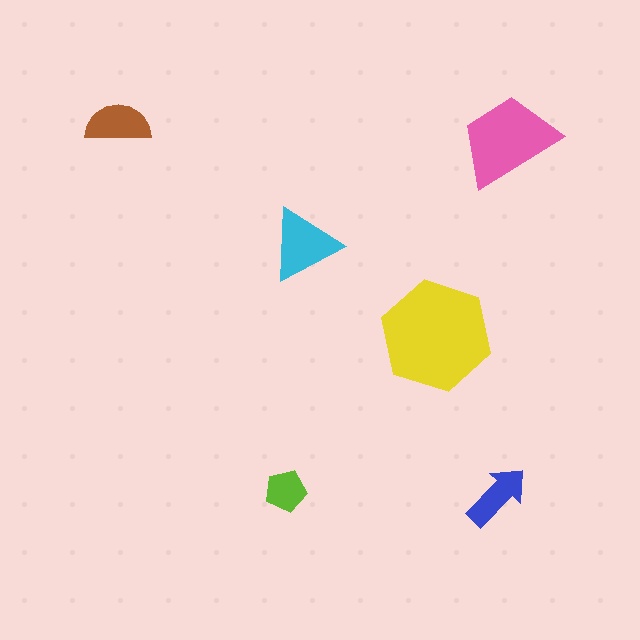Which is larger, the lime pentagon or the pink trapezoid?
The pink trapezoid.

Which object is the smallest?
The lime pentagon.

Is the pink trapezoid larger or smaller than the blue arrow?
Larger.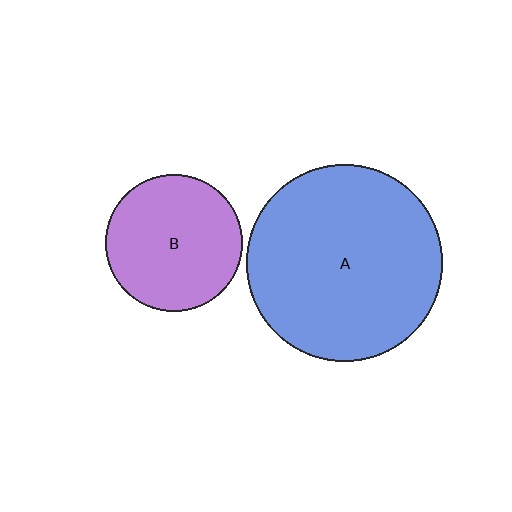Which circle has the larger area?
Circle A (blue).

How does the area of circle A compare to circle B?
Approximately 2.0 times.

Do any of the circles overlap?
No, none of the circles overlap.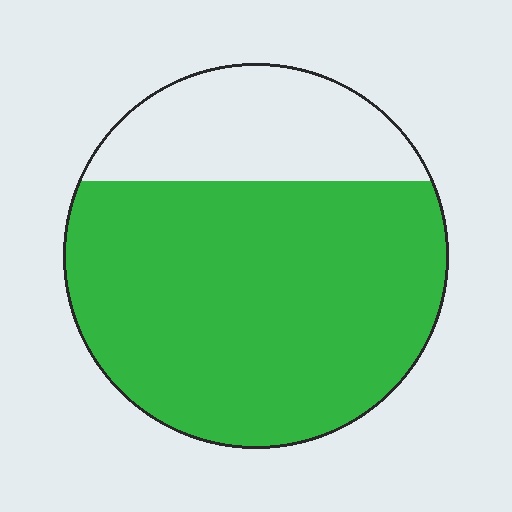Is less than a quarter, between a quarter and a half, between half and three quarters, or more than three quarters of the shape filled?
Between half and three quarters.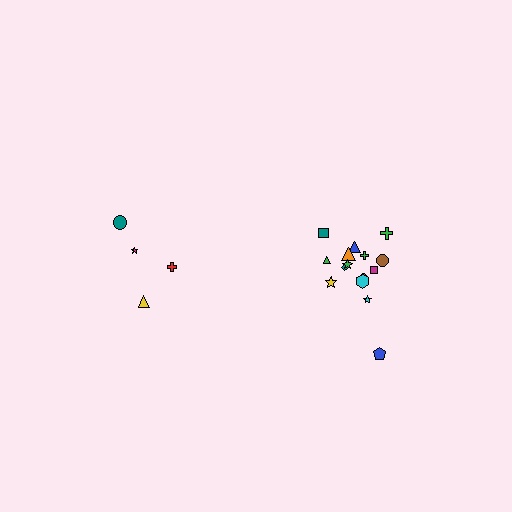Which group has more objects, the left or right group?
The right group.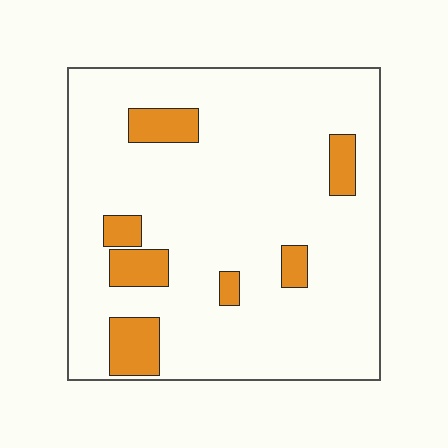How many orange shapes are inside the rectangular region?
7.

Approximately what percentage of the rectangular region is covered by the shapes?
Approximately 15%.